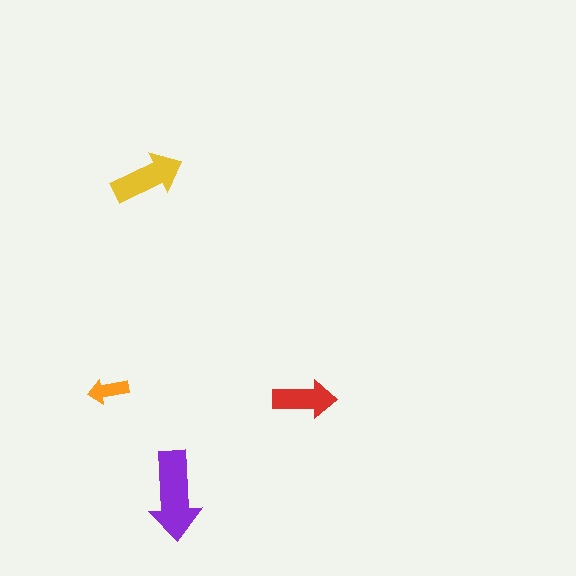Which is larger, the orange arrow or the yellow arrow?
The yellow one.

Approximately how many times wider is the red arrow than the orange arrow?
About 1.5 times wider.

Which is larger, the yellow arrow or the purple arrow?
The purple one.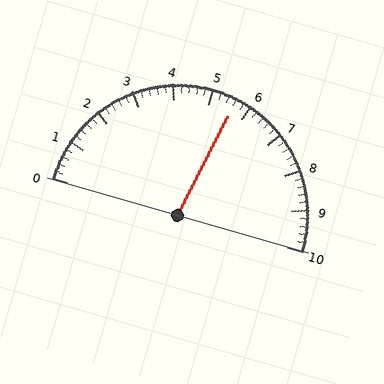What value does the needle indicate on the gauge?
The needle indicates approximately 5.6.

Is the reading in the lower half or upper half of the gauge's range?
The reading is in the upper half of the range (0 to 10).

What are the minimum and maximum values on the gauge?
The gauge ranges from 0 to 10.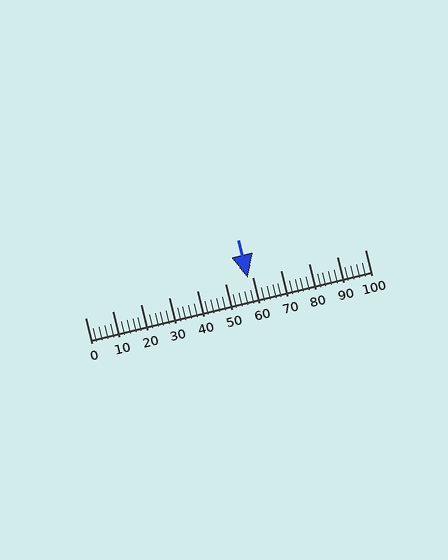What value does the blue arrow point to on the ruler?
The blue arrow points to approximately 58.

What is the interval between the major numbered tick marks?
The major tick marks are spaced 10 units apart.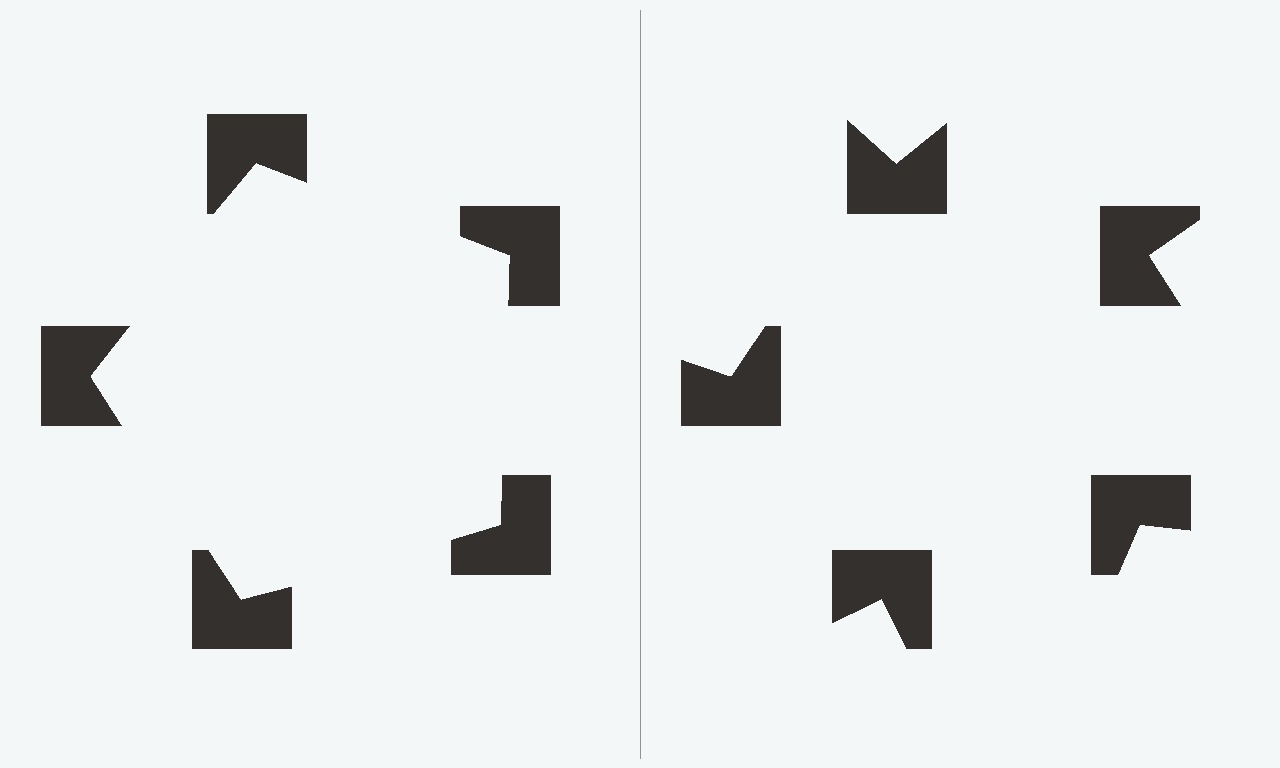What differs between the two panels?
The notched squares are positioned identically on both sides; only the wedge orientations differ. On the left they align to a pentagon; on the right they are misaligned.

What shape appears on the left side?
An illusory pentagon.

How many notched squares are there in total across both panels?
10 — 5 on each side.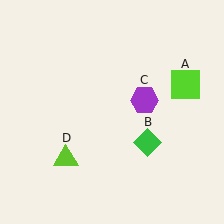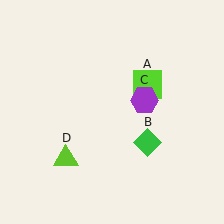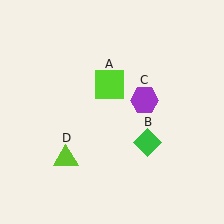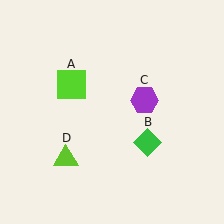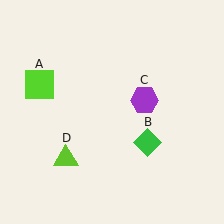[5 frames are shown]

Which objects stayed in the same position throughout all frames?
Green diamond (object B) and purple hexagon (object C) and lime triangle (object D) remained stationary.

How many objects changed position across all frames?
1 object changed position: lime square (object A).